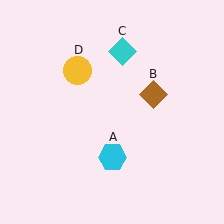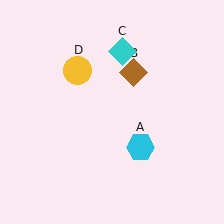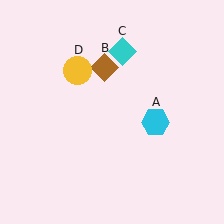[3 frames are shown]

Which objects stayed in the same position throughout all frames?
Cyan diamond (object C) and yellow circle (object D) remained stationary.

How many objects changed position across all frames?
2 objects changed position: cyan hexagon (object A), brown diamond (object B).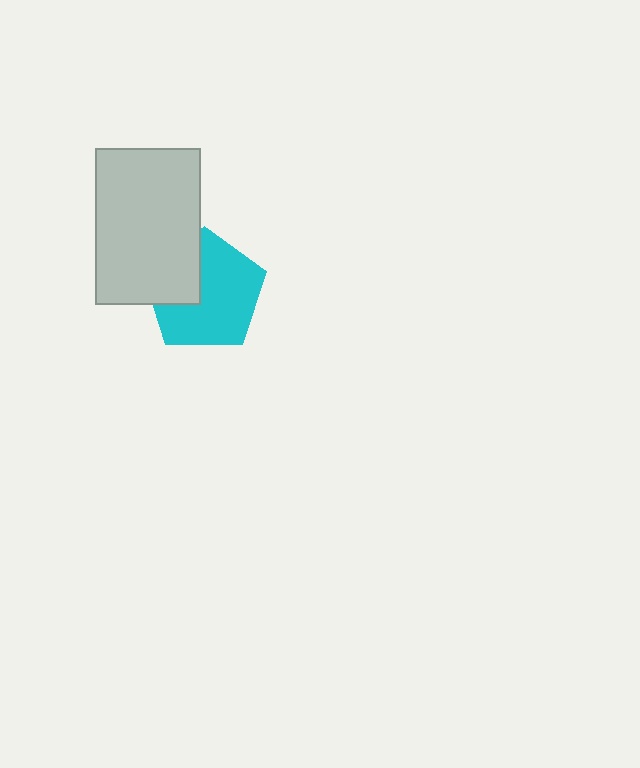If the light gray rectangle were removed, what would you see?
You would see the complete cyan pentagon.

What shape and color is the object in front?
The object in front is a light gray rectangle.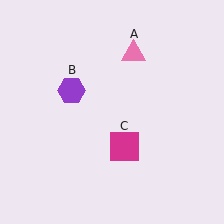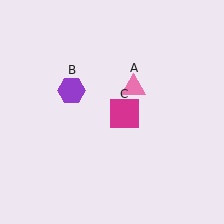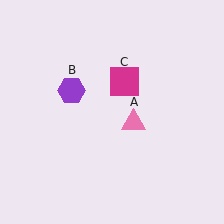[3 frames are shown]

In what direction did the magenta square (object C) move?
The magenta square (object C) moved up.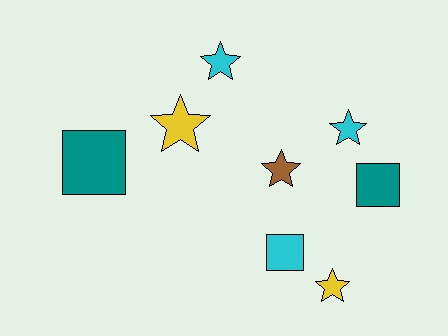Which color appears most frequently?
Cyan, with 3 objects.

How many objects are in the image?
There are 8 objects.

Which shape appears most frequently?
Star, with 5 objects.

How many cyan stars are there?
There are 2 cyan stars.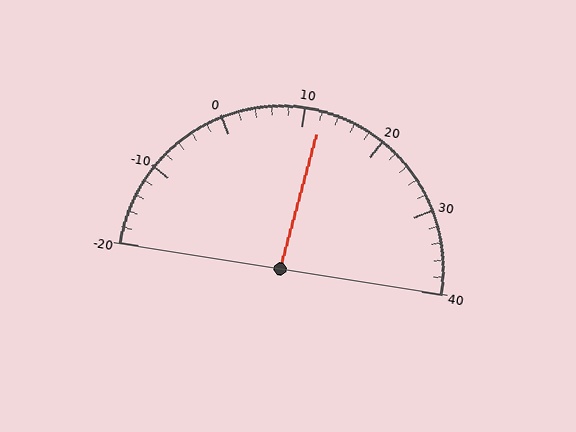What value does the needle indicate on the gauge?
The needle indicates approximately 12.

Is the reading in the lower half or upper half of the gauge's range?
The reading is in the upper half of the range (-20 to 40).